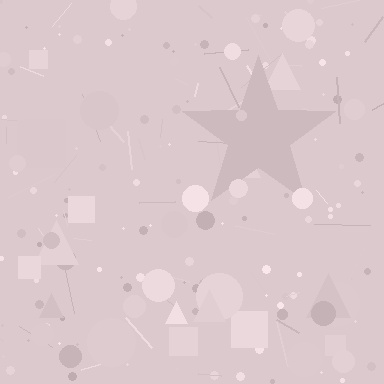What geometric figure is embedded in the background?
A star is embedded in the background.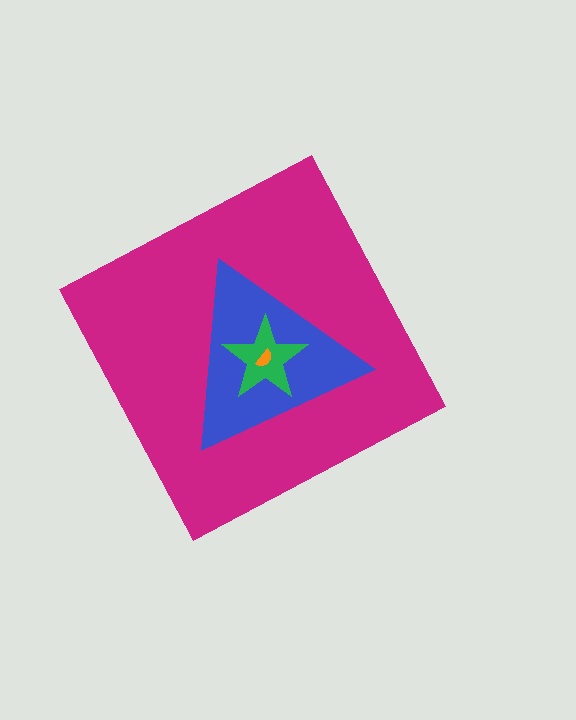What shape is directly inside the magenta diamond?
The blue triangle.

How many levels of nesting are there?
4.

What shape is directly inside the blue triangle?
The green star.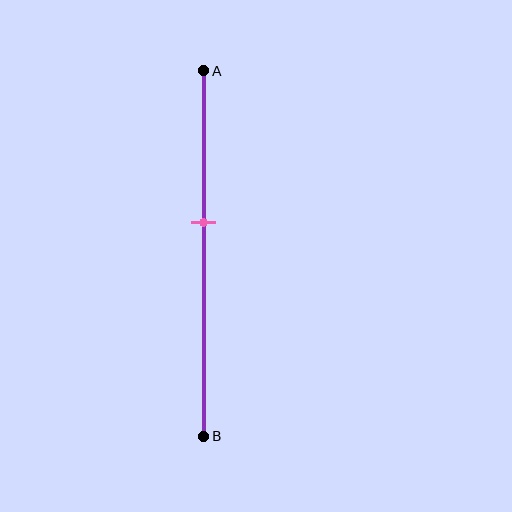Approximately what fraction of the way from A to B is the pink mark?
The pink mark is approximately 40% of the way from A to B.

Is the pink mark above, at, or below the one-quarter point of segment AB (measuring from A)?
The pink mark is below the one-quarter point of segment AB.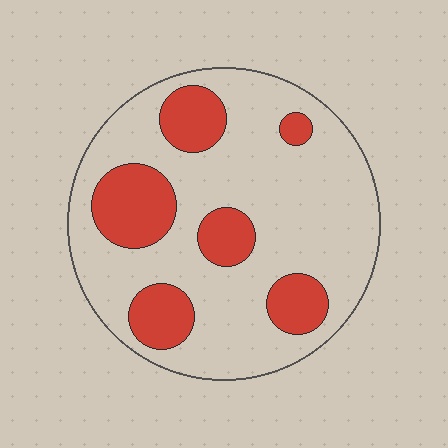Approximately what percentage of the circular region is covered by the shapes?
Approximately 25%.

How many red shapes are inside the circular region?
6.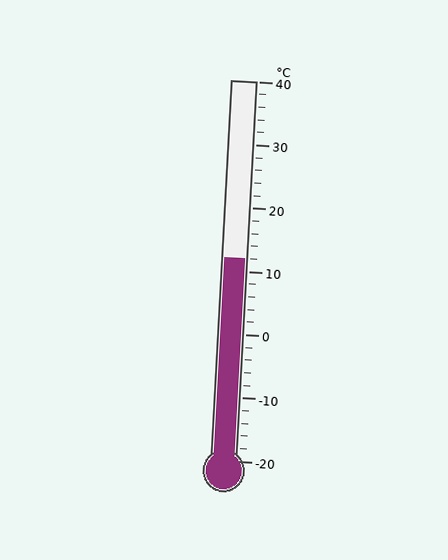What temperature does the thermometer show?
The thermometer shows approximately 12°C.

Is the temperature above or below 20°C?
The temperature is below 20°C.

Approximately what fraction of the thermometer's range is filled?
The thermometer is filled to approximately 55% of its range.